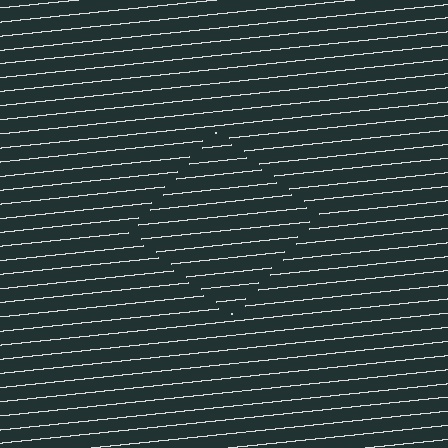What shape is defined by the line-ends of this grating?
An illusory square. The interior of the shape contains the same grating, shifted by half a period — the contour is defined by the phase discontinuity where line-ends from the inner and outer gratings abut.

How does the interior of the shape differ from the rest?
The interior of the shape contains the same grating, shifted by half a period — the contour is defined by the phase discontinuity where line-ends from the inner and outer gratings abut.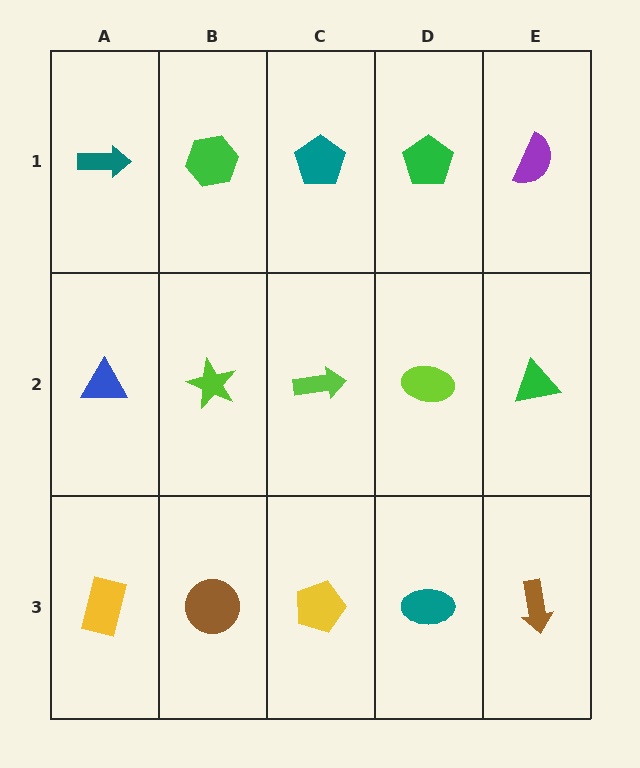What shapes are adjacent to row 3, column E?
A green triangle (row 2, column E), a teal ellipse (row 3, column D).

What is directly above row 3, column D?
A lime ellipse.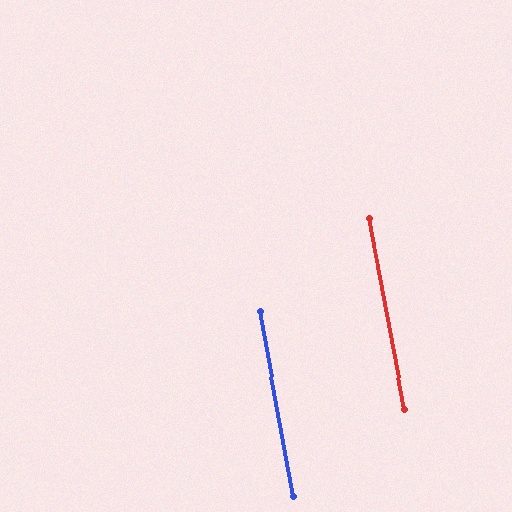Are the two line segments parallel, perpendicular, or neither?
Parallel — their directions differ by only 0.0°.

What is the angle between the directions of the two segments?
Approximately 0 degrees.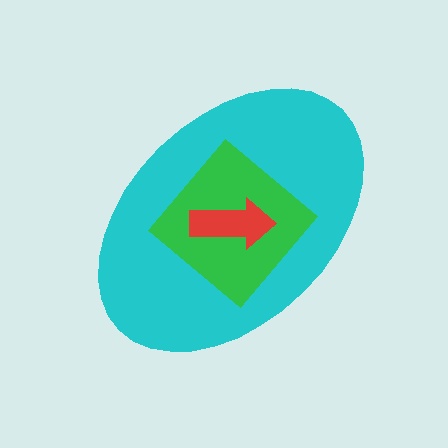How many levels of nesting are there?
3.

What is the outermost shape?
The cyan ellipse.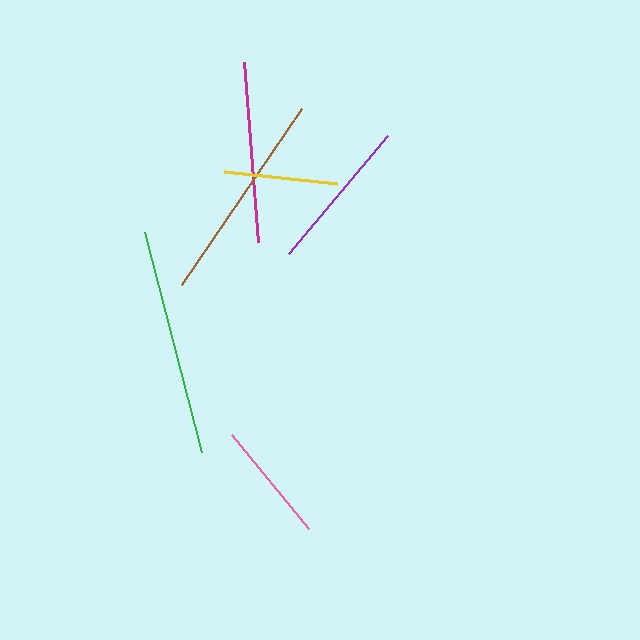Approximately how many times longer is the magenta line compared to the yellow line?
The magenta line is approximately 1.6 times the length of the yellow line.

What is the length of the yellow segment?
The yellow segment is approximately 114 pixels long.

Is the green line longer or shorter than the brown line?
The green line is longer than the brown line.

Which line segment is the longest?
The green line is the longest at approximately 227 pixels.